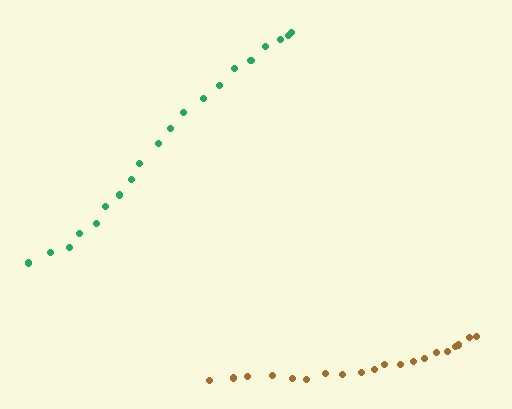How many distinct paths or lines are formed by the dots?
There are 2 distinct paths.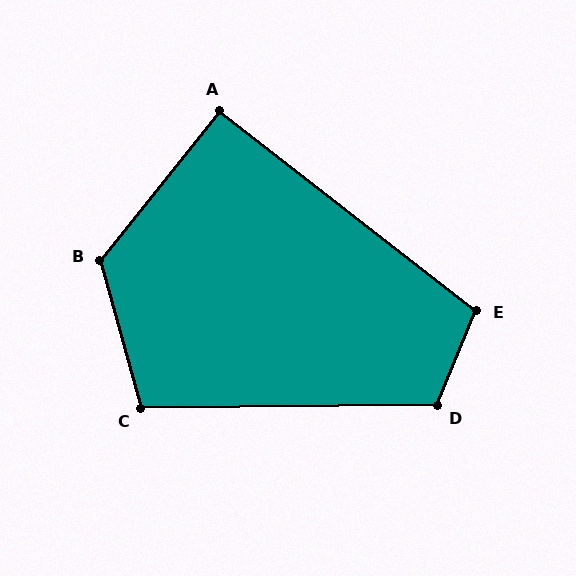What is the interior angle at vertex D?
Approximately 113 degrees (obtuse).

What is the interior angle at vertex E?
Approximately 105 degrees (obtuse).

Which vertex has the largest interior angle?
B, at approximately 126 degrees.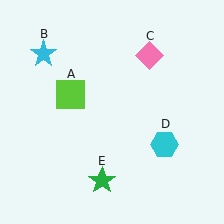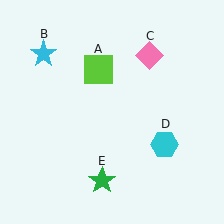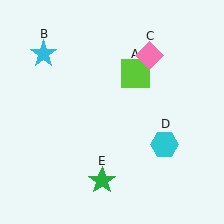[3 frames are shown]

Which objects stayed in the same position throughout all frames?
Cyan star (object B) and pink diamond (object C) and cyan hexagon (object D) and green star (object E) remained stationary.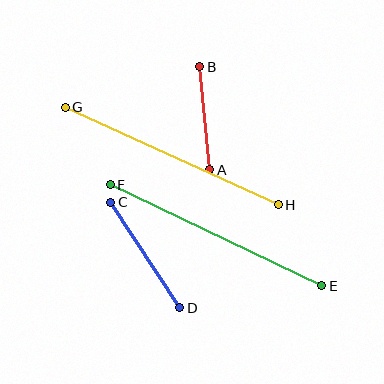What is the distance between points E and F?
The distance is approximately 234 pixels.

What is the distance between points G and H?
The distance is approximately 235 pixels.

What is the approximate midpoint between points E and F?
The midpoint is at approximately (216, 235) pixels.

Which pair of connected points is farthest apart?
Points G and H are farthest apart.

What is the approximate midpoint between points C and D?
The midpoint is at approximately (145, 255) pixels.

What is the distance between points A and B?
The distance is approximately 104 pixels.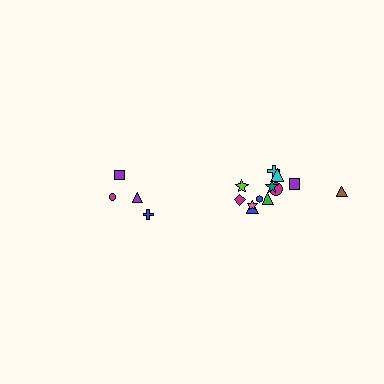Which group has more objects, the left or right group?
The right group.